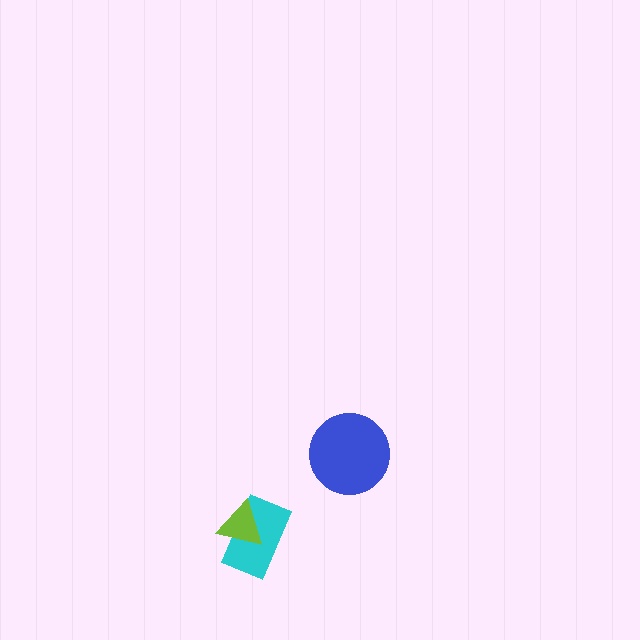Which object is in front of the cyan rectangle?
The lime triangle is in front of the cyan rectangle.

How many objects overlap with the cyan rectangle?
1 object overlaps with the cyan rectangle.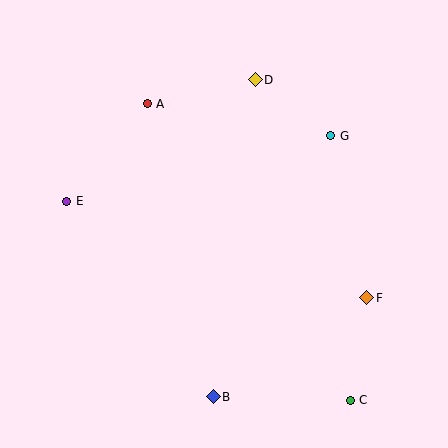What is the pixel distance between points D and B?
The distance between D and B is 320 pixels.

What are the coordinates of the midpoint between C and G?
The midpoint between C and G is at (340, 268).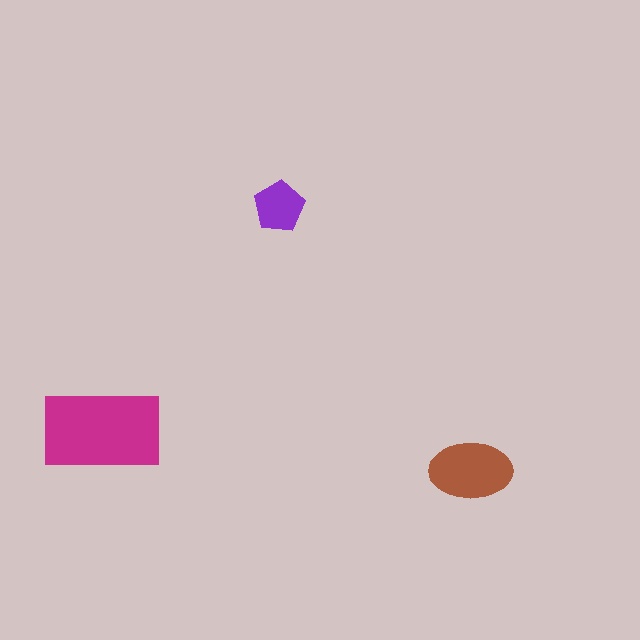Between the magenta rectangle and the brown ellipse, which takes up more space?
The magenta rectangle.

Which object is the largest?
The magenta rectangle.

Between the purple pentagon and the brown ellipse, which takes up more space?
The brown ellipse.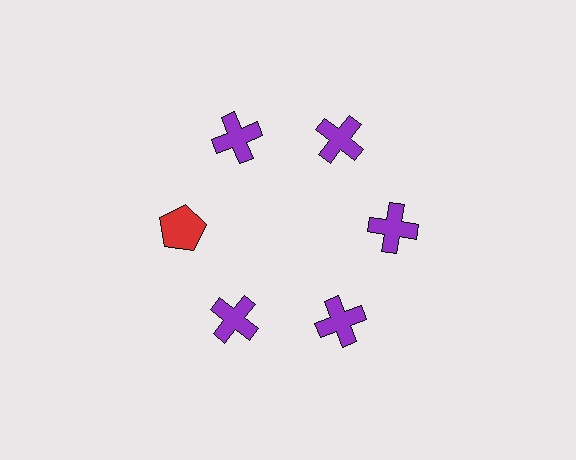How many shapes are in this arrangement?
There are 6 shapes arranged in a ring pattern.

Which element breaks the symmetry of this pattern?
The red pentagon at roughly the 9 o'clock position breaks the symmetry. All other shapes are purple crosses.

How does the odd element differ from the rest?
It differs in both color (red instead of purple) and shape (pentagon instead of cross).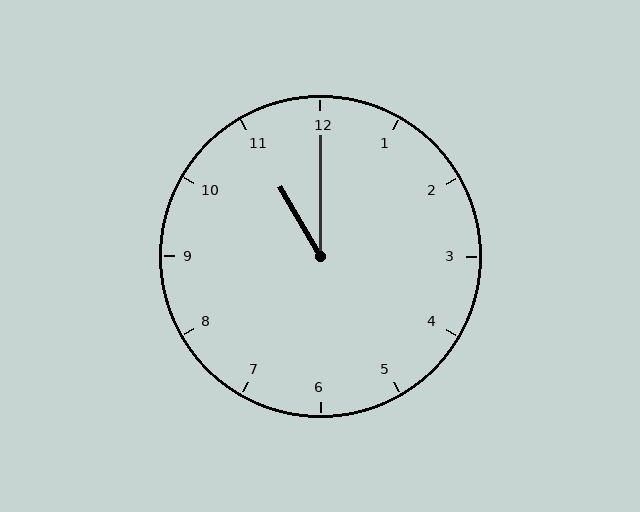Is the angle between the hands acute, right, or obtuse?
It is acute.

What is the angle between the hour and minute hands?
Approximately 30 degrees.